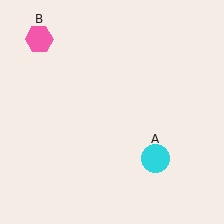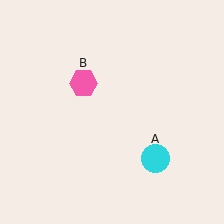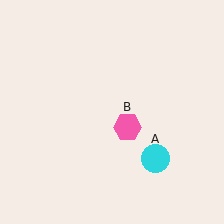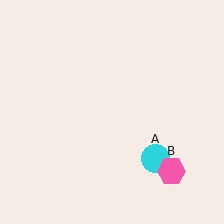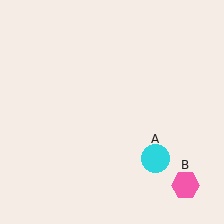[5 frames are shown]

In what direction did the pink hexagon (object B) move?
The pink hexagon (object B) moved down and to the right.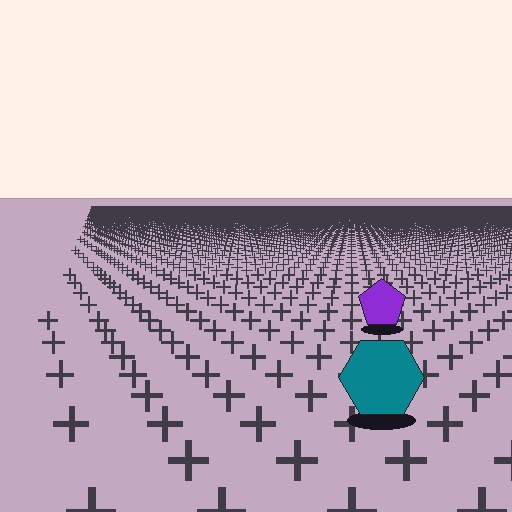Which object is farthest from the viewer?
The purple pentagon is farthest from the viewer. It appears smaller and the ground texture around it is denser.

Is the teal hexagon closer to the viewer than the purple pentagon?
Yes. The teal hexagon is closer — you can tell from the texture gradient: the ground texture is coarser near it.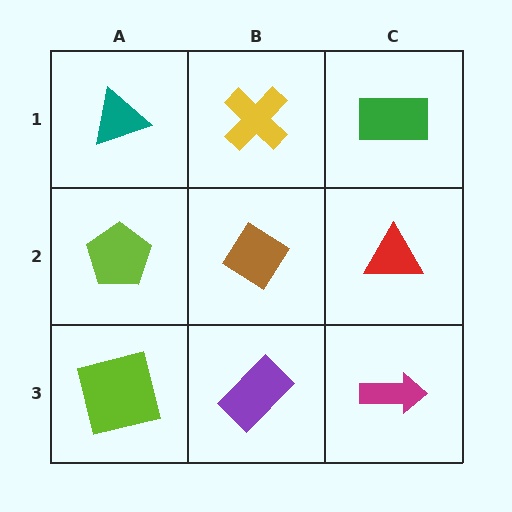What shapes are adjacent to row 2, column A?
A teal triangle (row 1, column A), a lime square (row 3, column A), a brown diamond (row 2, column B).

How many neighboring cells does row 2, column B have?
4.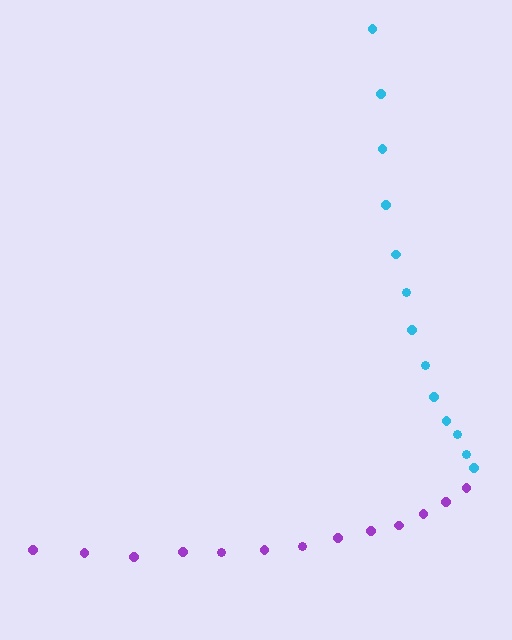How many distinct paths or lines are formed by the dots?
There are 2 distinct paths.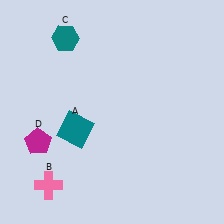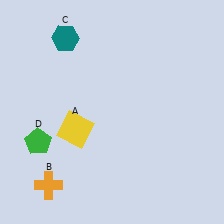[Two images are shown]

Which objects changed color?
A changed from teal to yellow. B changed from pink to orange. D changed from magenta to green.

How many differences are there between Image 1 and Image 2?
There are 3 differences between the two images.